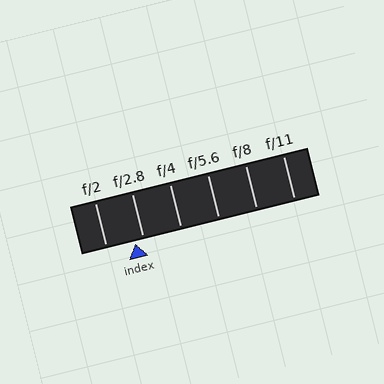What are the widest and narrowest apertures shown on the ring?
The widest aperture shown is f/2 and the narrowest is f/11.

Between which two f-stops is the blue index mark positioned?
The index mark is between f/2 and f/2.8.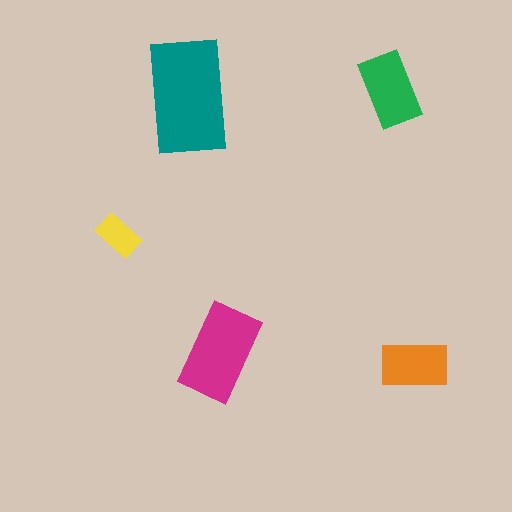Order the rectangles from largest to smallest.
the teal one, the magenta one, the green one, the orange one, the yellow one.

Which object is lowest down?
The orange rectangle is bottommost.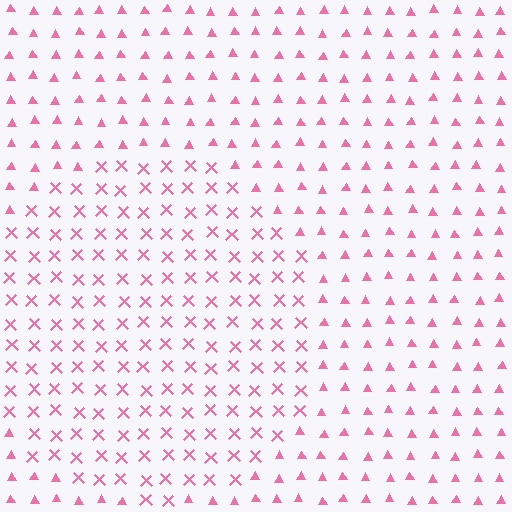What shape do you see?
I see a circle.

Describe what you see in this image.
The image is filled with small pink elements arranged in a uniform grid. A circle-shaped region contains X marks, while the surrounding area contains triangles. The boundary is defined purely by the change in element shape.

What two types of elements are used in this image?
The image uses X marks inside the circle region and triangles outside it.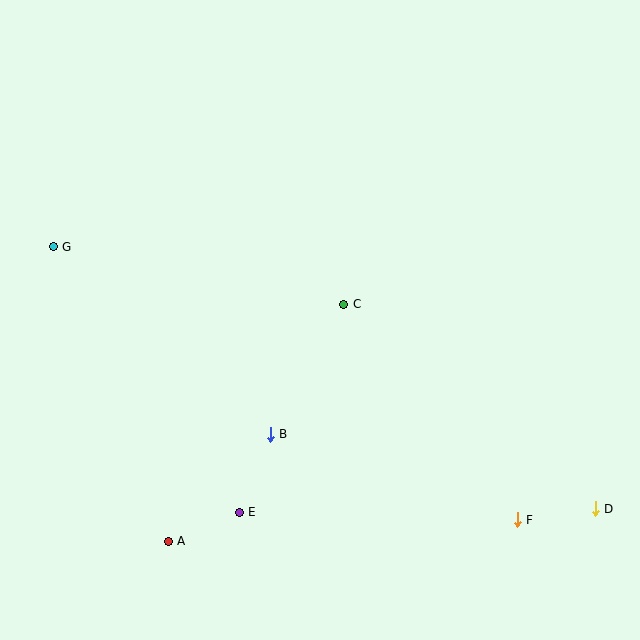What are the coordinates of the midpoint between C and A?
The midpoint between C and A is at (256, 423).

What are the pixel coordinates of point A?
Point A is at (168, 541).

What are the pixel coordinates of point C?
Point C is at (344, 304).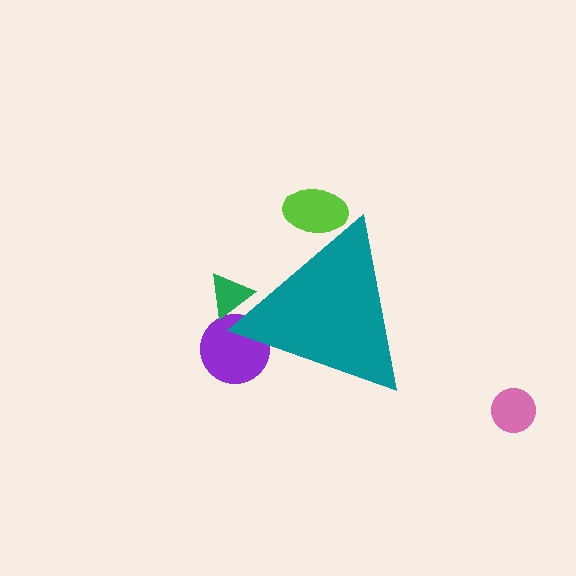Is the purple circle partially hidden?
Yes, the purple circle is partially hidden behind the teal triangle.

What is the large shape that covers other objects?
A teal triangle.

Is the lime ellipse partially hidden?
Yes, the lime ellipse is partially hidden behind the teal triangle.